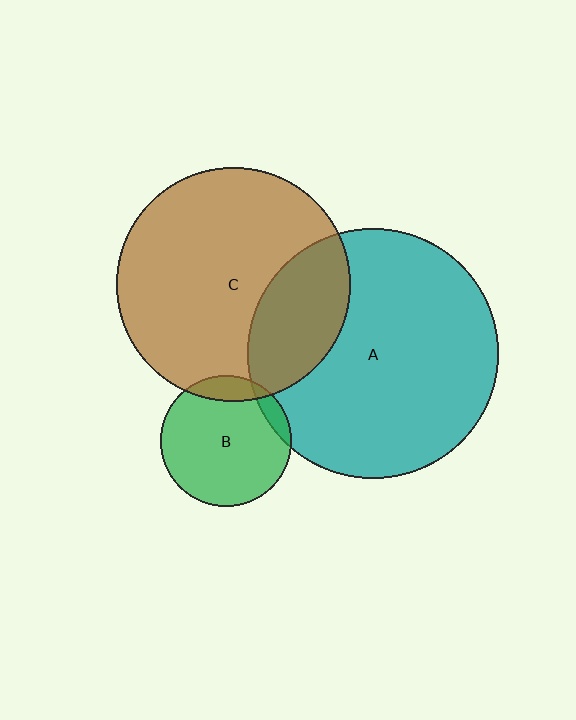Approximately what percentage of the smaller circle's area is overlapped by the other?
Approximately 25%.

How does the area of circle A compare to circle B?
Approximately 3.6 times.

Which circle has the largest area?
Circle A (teal).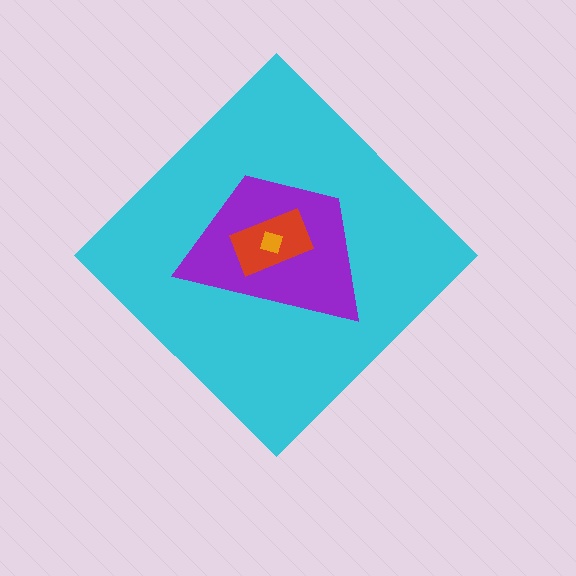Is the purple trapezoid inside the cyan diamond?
Yes.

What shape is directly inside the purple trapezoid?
The red rectangle.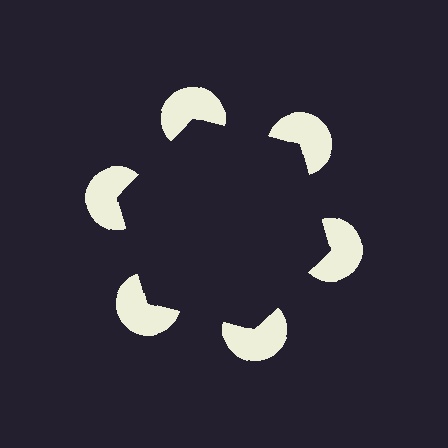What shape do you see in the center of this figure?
An illusory hexagon — its edges are inferred from the aligned wedge cuts in the pac-man discs, not physically drawn.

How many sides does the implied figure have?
6 sides.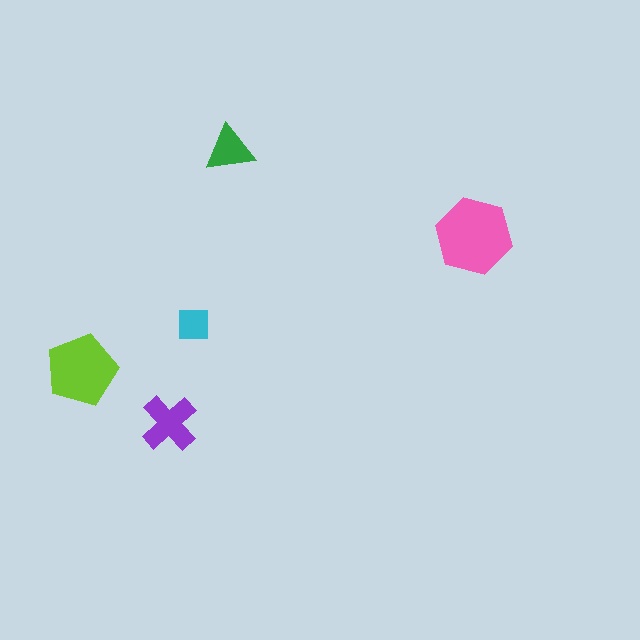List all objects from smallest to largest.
The cyan square, the green triangle, the purple cross, the lime pentagon, the pink hexagon.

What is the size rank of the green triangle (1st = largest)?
4th.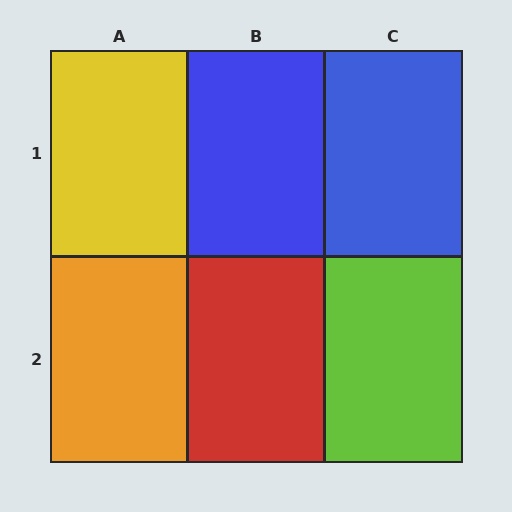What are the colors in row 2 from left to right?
Orange, red, lime.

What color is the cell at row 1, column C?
Blue.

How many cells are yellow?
1 cell is yellow.